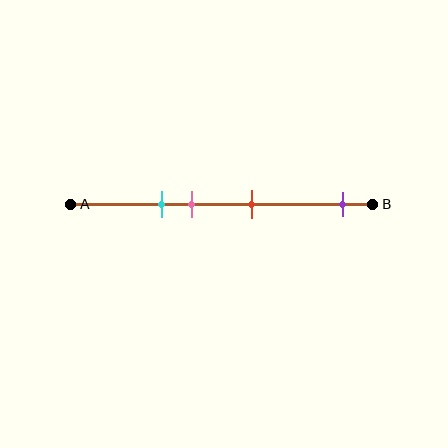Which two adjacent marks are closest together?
The cyan and pink marks are the closest adjacent pair.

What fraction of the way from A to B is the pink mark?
The pink mark is approximately 40% (0.4) of the way from A to B.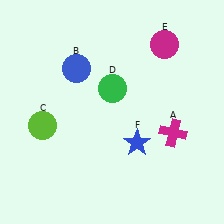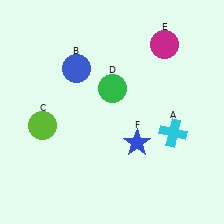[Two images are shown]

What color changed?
The cross (A) changed from magenta in Image 1 to cyan in Image 2.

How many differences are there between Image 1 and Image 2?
There is 1 difference between the two images.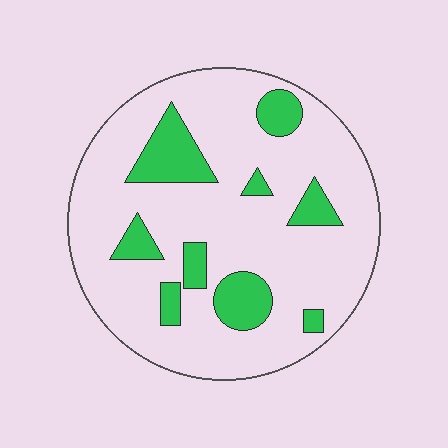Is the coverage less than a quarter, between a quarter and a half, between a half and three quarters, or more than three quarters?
Less than a quarter.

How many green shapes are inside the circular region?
9.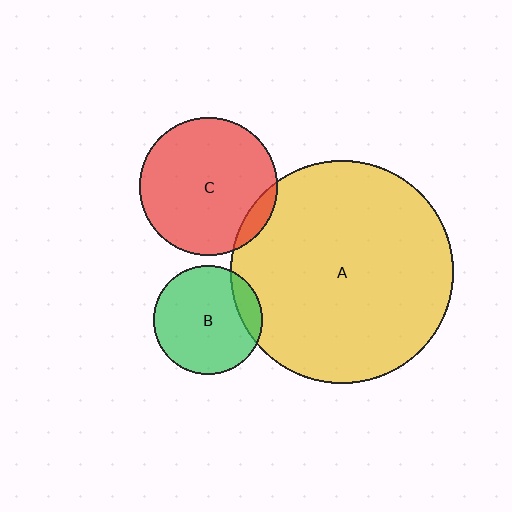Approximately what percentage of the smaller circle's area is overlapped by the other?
Approximately 15%.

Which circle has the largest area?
Circle A (yellow).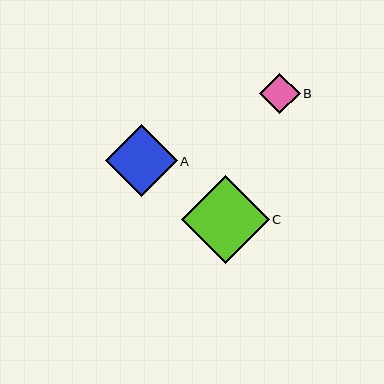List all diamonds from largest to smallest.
From largest to smallest: C, A, B.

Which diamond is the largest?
Diamond C is the largest with a size of approximately 88 pixels.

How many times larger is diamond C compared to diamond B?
Diamond C is approximately 2.2 times the size of diamond B.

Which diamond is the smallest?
Diamond B is the smallest with a size of approximately 40 pixels.